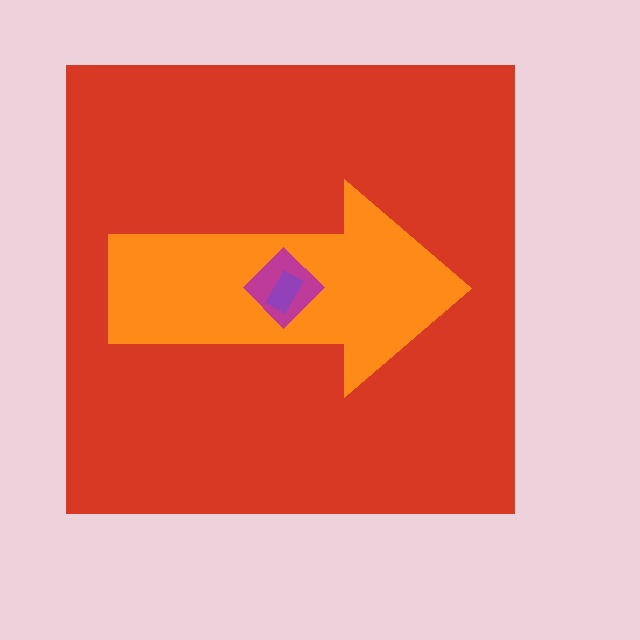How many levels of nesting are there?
4.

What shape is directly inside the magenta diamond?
The purple rectangle.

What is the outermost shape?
The red square.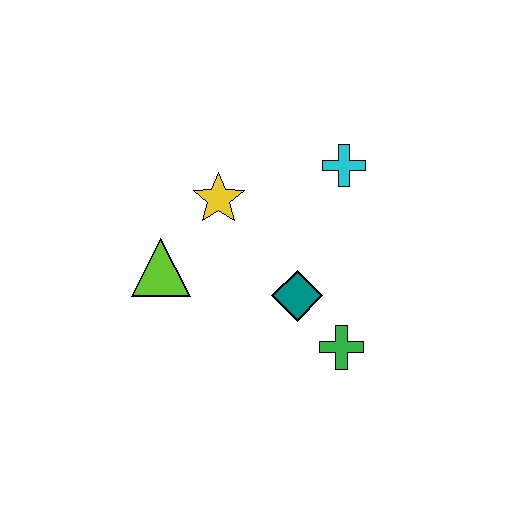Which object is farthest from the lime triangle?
The cyan cross is farthest from the lime triangle.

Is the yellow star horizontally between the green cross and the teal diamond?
No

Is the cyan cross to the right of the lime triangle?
Yes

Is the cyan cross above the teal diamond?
Yes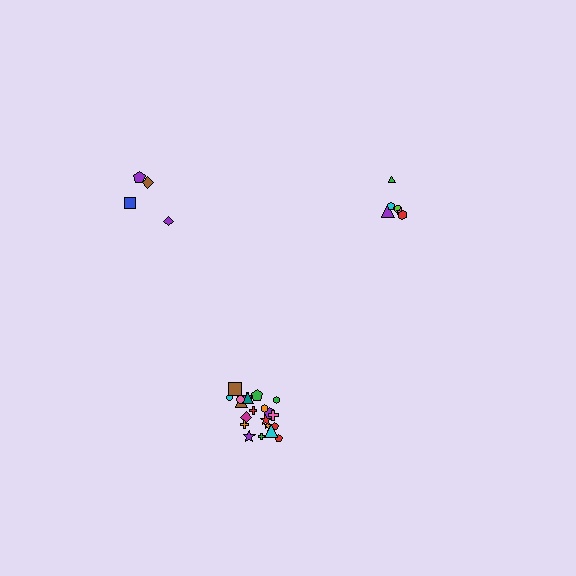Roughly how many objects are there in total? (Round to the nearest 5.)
Roughly 30 objects in total.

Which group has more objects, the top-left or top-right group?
The top-right group.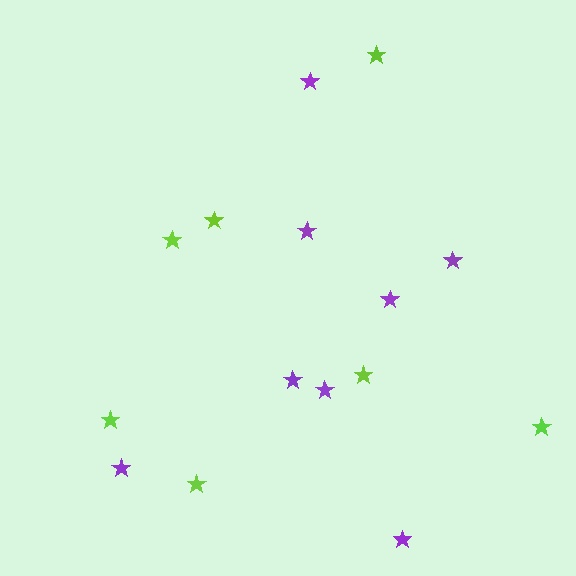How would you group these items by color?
There are 2 groups: one group of lime stars (7) and one group of purple stars (8).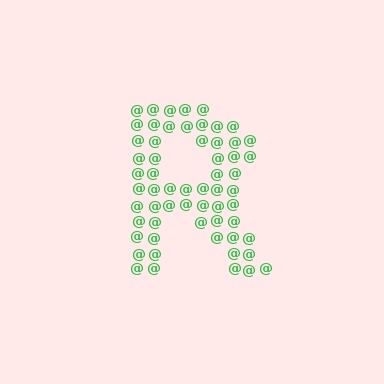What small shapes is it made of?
It is made of small at signs.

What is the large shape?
The large shape is the letter R.